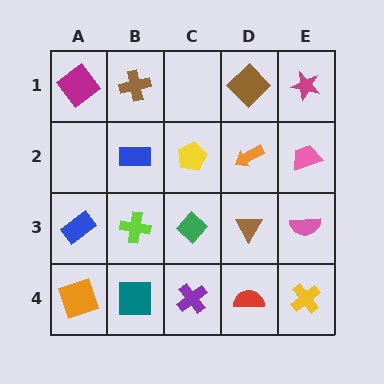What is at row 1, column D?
A brown diamond.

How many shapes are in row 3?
5 shapes.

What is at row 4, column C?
A purple cross.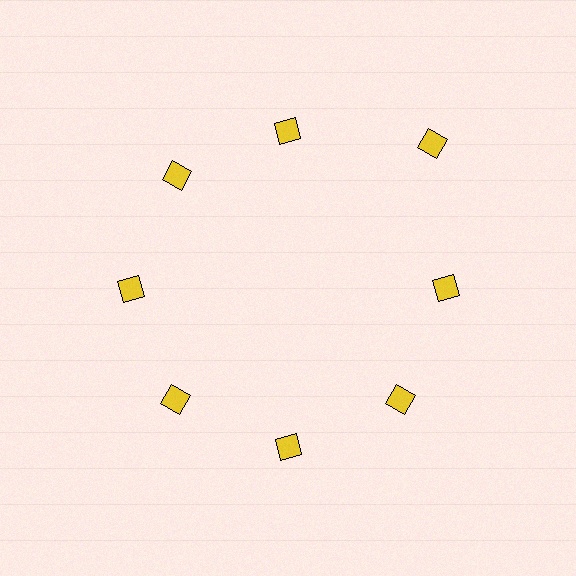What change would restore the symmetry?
The symmetry would be restored by moving it inward, back onto the ring so that all 8 diamonds sit at equal angles and equal distance from the center.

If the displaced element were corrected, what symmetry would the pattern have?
It would have 8-fold rotational symmetry — the pattern would map onto itself every 45 degrees.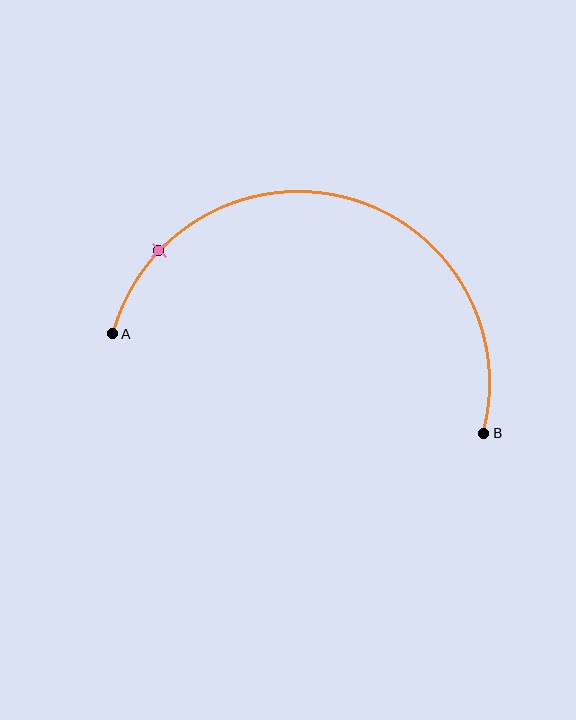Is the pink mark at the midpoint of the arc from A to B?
No. The pink mark lies on the arc but is closer to endpoint A. The arc midpoint would be at the point on the curve equidistant along the arc from both A and B.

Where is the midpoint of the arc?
The arc midpoint is the point on the curve farthest from the straight line joining A and B. It sits above that line.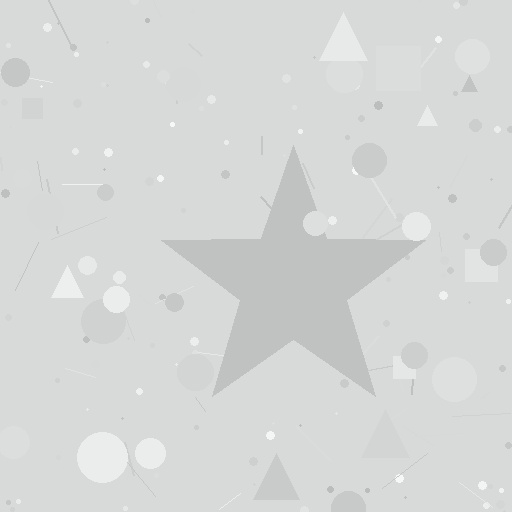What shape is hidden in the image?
A star is hidden in the image.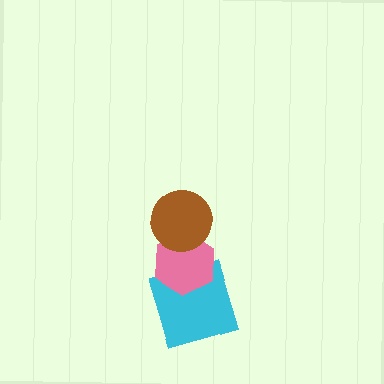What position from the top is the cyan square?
The cyan square is 3rd from the top.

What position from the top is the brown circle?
The brown circle is 1st from the top.